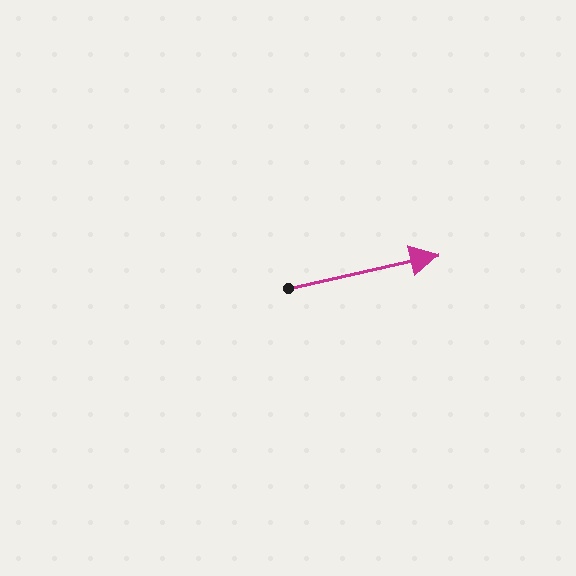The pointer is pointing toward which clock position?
Roughly 3 o'clock.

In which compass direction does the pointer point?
East.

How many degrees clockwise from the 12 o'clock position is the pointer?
Approximately 77 degrees.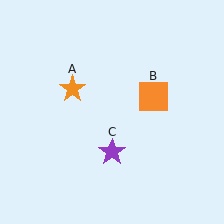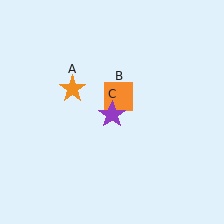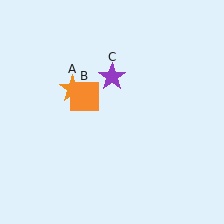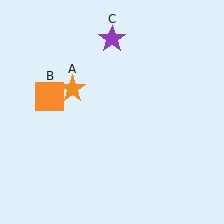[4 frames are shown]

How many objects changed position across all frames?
2 objects changed position: orange square (object B), purple star (object C).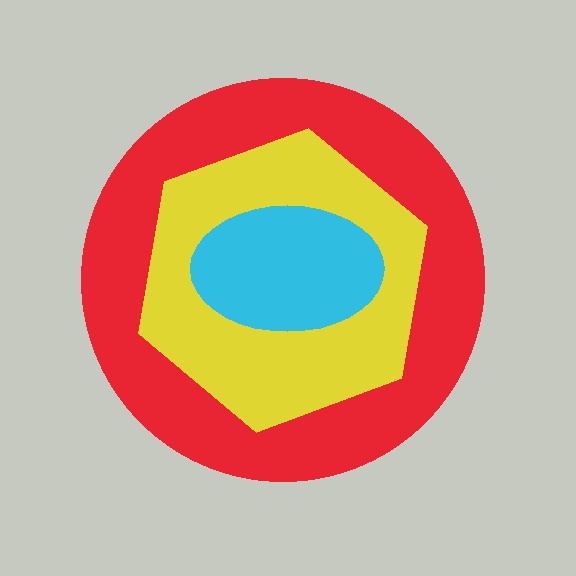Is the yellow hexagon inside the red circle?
Yes.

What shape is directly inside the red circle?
The yellow hexagon.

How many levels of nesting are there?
3.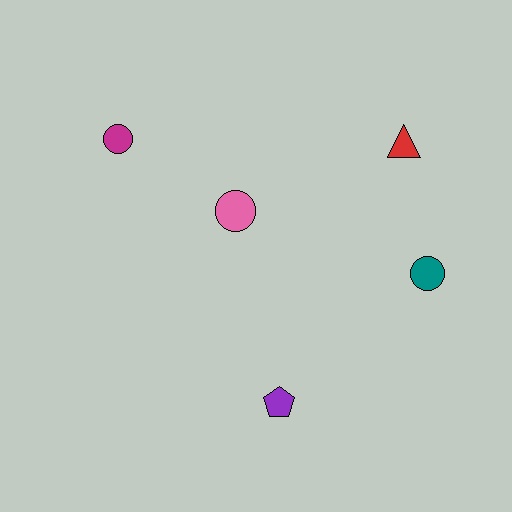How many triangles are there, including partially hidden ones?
There is 1 triangle.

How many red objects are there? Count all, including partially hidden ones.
There is 1 red object.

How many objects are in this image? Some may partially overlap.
There are 5 objects.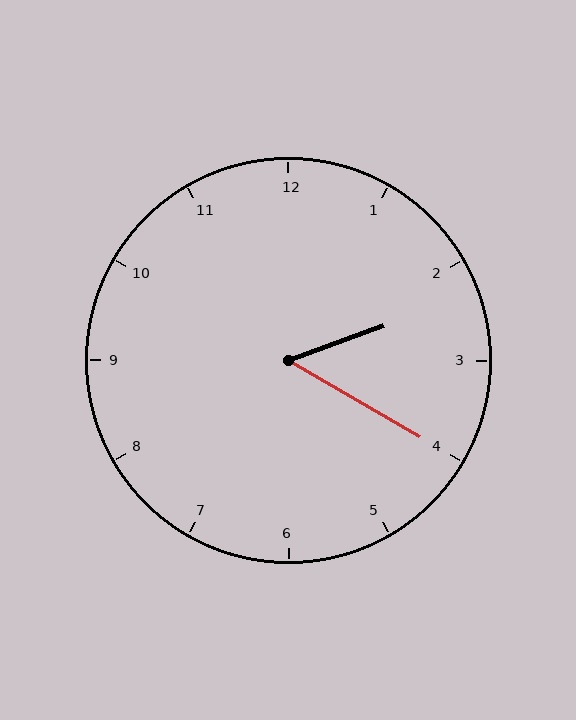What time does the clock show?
2:20.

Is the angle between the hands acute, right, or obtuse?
It is acute.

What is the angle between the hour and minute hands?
Approximately 50 degrees.